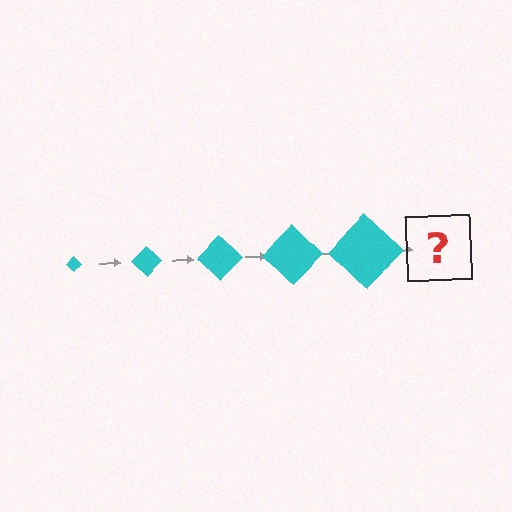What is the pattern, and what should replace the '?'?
The pattern is that the diamond gets progressively larger each step. The '?' should be a cyan diamond, larger than the previous one.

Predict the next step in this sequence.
The next step is a cyan diamond, larger than the previous one.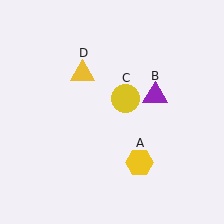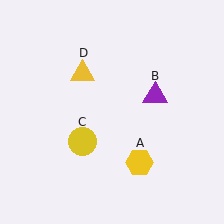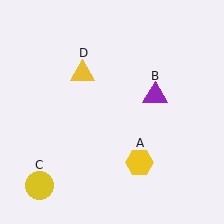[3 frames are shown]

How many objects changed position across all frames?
1 object changed position: yellow circle (object C).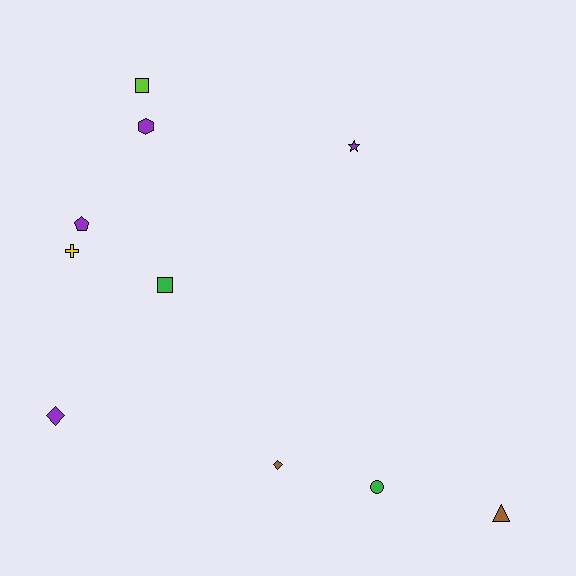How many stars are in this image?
There is 1 star.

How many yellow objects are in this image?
There is 1 yellow object.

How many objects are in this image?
There are 10 objects.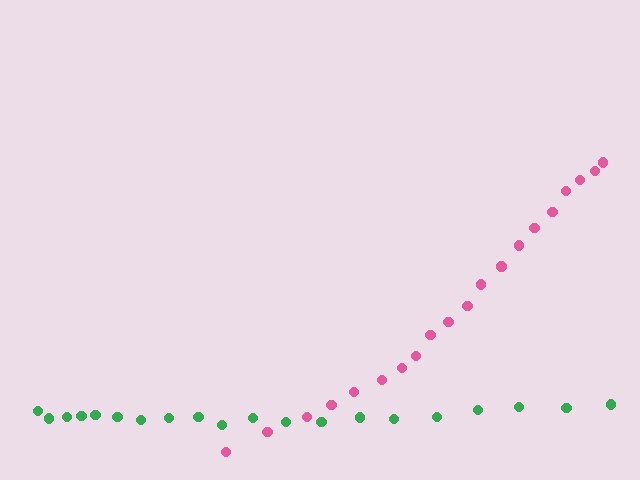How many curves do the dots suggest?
There are 2 distinct paths.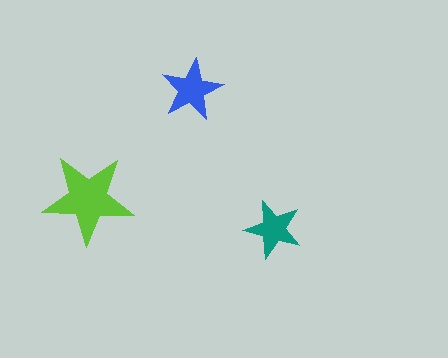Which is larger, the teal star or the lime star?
The lime one.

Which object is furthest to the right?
The teal star is rightmost.